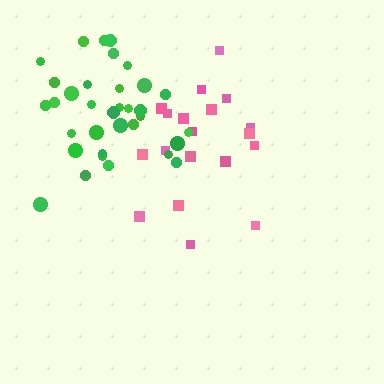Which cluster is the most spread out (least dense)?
Pink.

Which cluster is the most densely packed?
Green.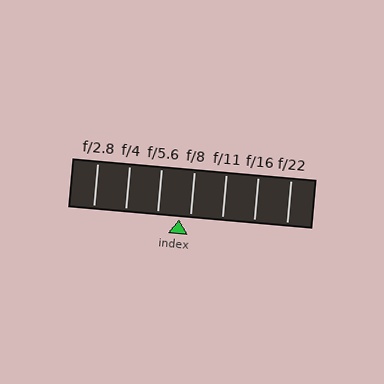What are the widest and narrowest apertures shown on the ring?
The widest aperture shown is f/2.8 and the narrowest is f/22.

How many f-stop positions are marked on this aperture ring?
There are 7 f-stop positions marked.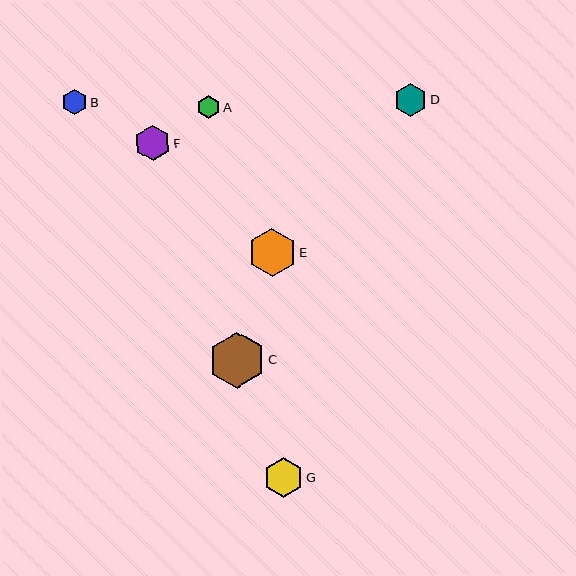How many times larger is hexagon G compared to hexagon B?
Hexagon G is approximately 1.6 times the size of hexagon B.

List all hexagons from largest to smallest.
From largest to smallest: C, E, G, F, D, B, A.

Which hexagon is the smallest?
Hexagon A is the smallest with a size of approximately 23 pixels.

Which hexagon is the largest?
Hexagon C is the largest with a size of approximately 56 pixels.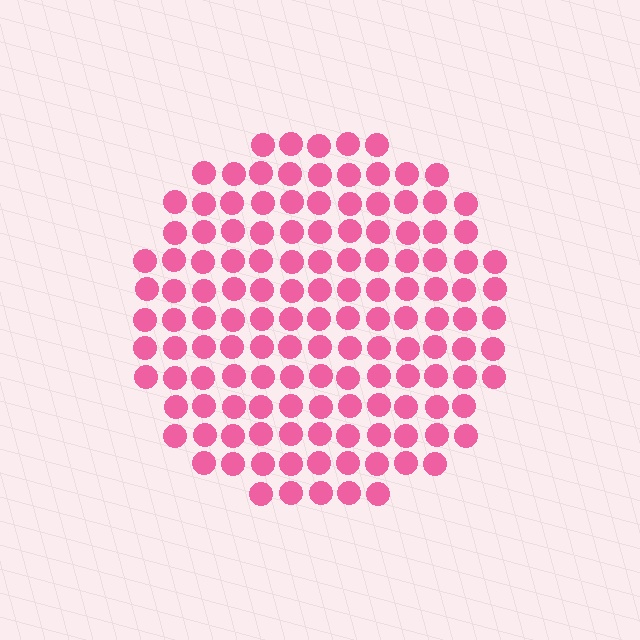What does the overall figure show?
The overall figure shows a circle.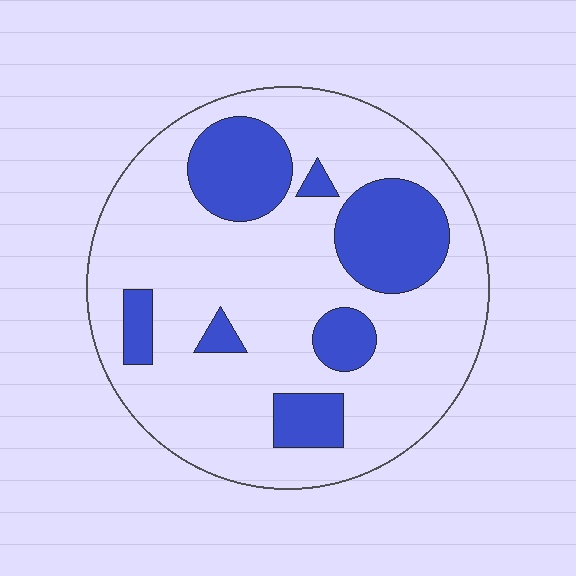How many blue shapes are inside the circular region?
7.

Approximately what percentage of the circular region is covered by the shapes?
Approximately 25%.